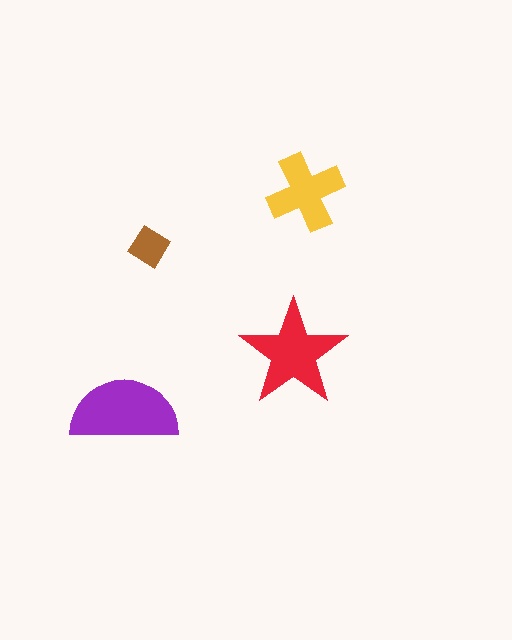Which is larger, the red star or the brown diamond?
The red star.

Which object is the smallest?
The brown diamond.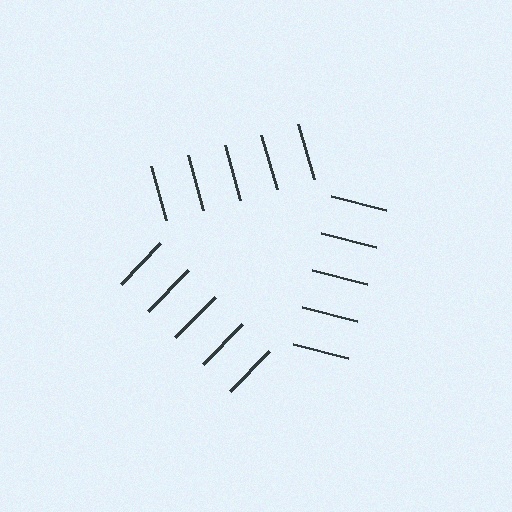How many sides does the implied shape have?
3 sides — the line-ends trace a triangle.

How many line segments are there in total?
15 — 5 along each of the 3 edges.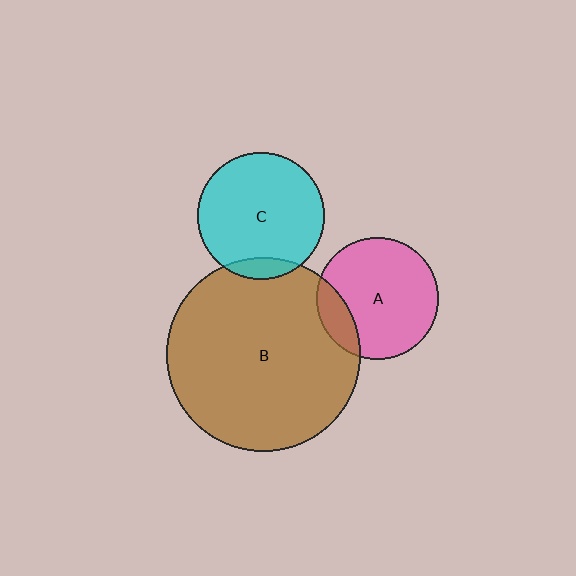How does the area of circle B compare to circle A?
Approximately 2.5 times.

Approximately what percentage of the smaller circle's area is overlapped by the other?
Approximately 15%.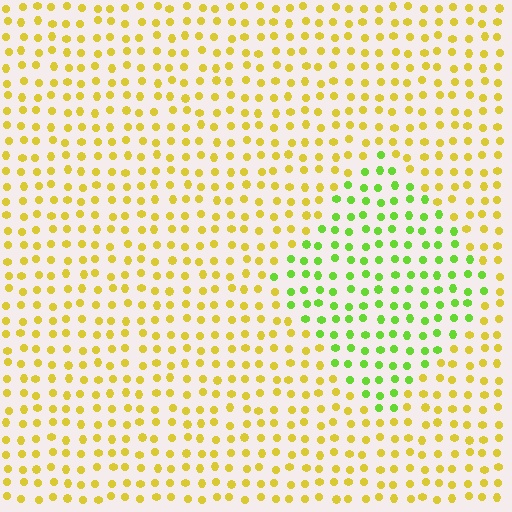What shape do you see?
I see a diamond.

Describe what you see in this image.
The image is filled with small yellow elements in a uniform arrangement. A diamond-shaped region is visible where the elements are tinted to a slightly different hue, forming a subtle color boundary.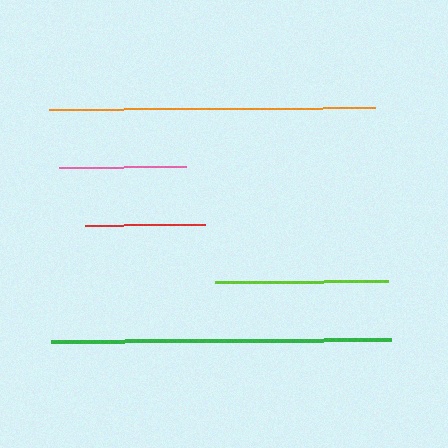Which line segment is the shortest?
The red line is the shortest at approximately 120 pixels.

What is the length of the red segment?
The red segment is approximately 120 pixels long.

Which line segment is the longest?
The green line is the longest at approximately 341 pixels.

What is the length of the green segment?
The green segment is approximately 341 pixels long.